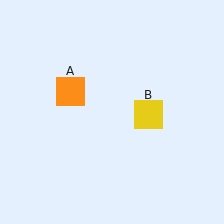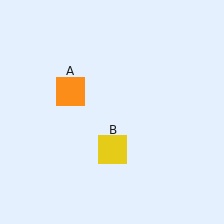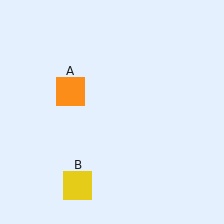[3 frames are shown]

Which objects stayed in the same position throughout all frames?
Orange square (object A) remained stationary.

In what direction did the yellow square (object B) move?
The yellow square (object B) moved down and to the left.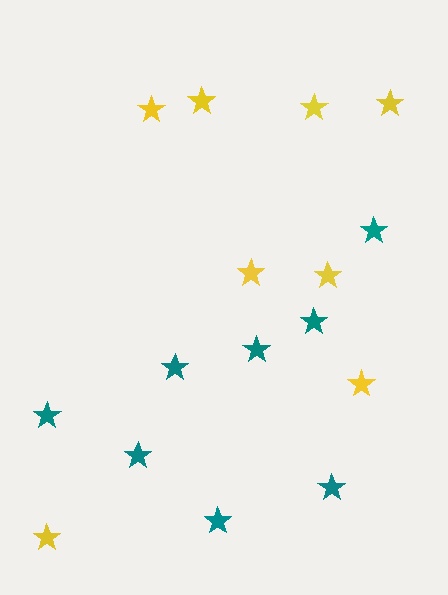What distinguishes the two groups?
There are 2 groups: one group of teal stars (8) and one group of yellow stars (8).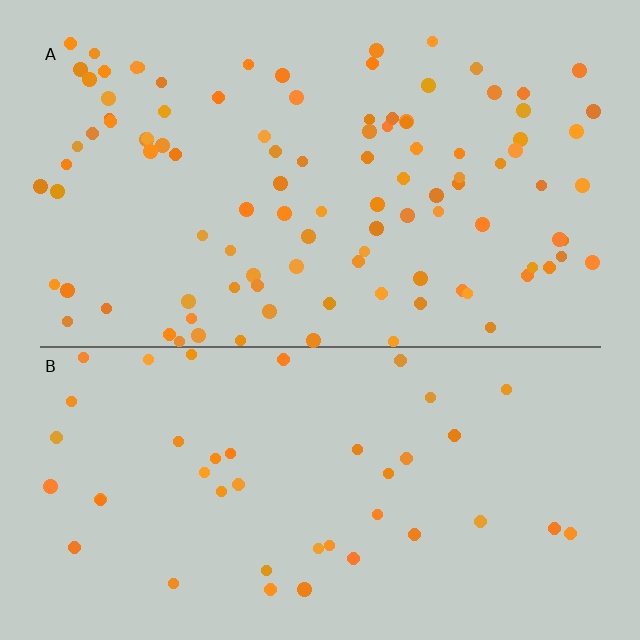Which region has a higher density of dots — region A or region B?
A (the top).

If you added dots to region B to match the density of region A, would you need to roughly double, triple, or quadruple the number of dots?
Approximately double.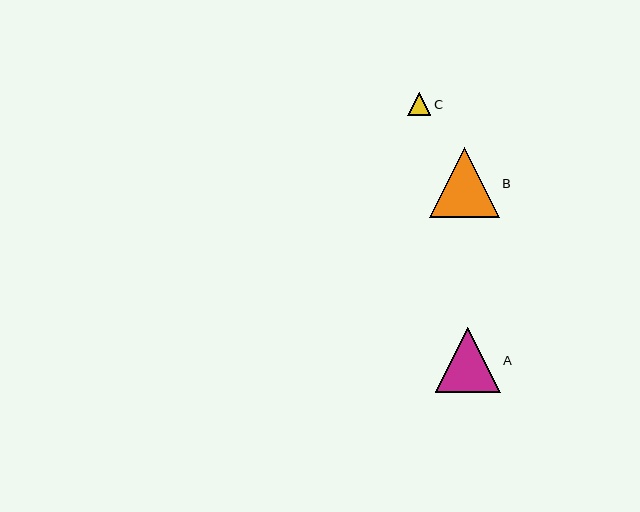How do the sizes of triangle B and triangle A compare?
Triangle B and triangle A are approximately the same size.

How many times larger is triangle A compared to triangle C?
Triangle A is approximately 2.8 times the size of triangle C.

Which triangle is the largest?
Triangle B is the largest with a size of approximately 70 pixels.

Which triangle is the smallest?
Triangle C is the smallest with a size of approximately 23 pixels.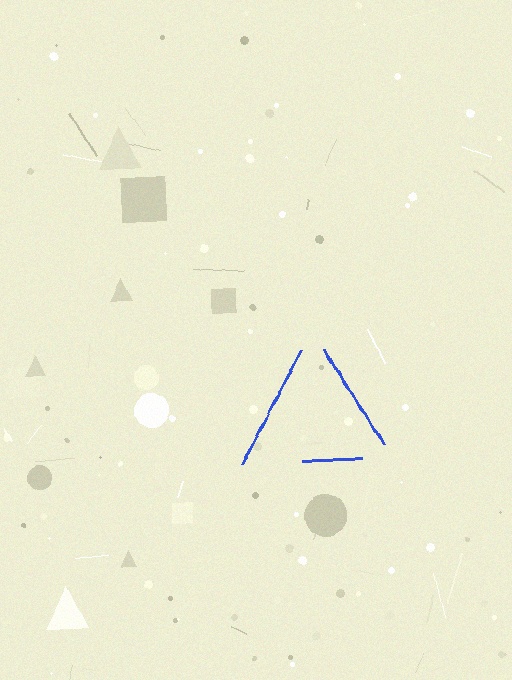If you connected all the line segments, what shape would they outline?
They would outline a triangle.